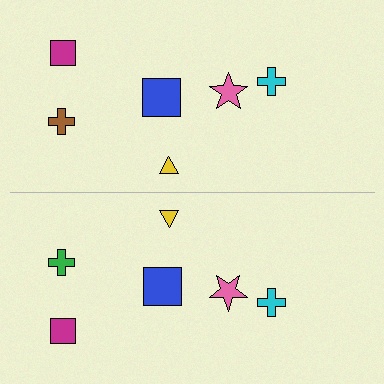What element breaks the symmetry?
The green cross on the bottom side breaks the symmetry — its mirror counterpart is brown.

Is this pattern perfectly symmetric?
No, the pattern is not perfectly symmetric. The green cross on the bottom side breaks the symmetry — its mirror counterpart is brown.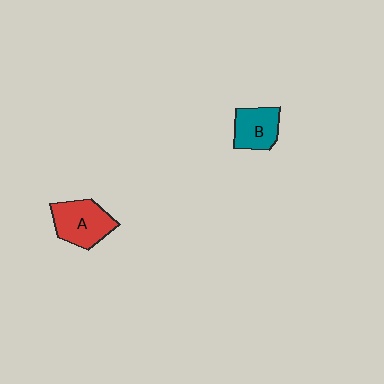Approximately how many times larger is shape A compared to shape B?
Approximately 1.3 times.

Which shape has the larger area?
Shape A (red).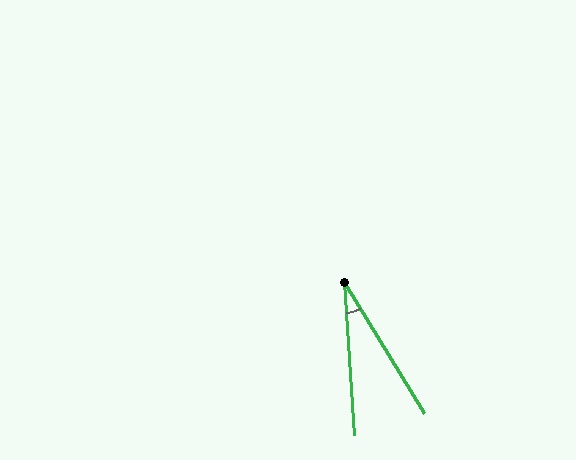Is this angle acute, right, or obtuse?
It is acute.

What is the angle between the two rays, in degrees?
Approximately 28 degrees.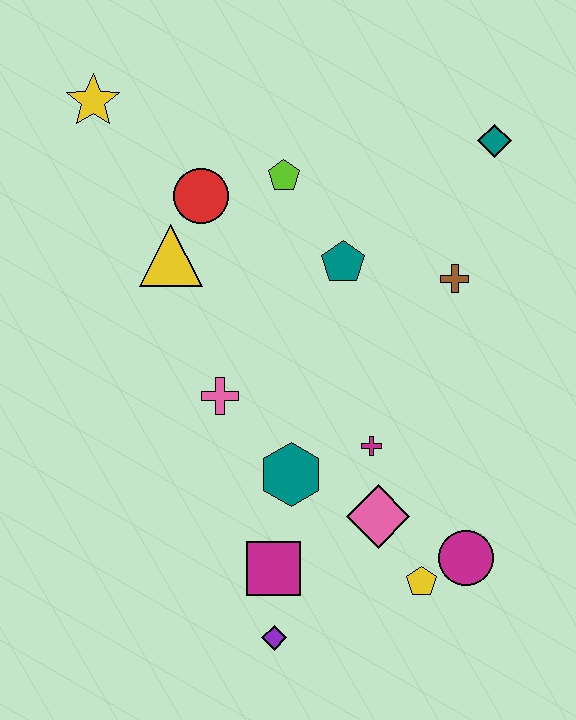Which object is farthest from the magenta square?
The yellow star is farthest from the magenta square.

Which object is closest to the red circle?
The yellow triangle is closest to the red circle.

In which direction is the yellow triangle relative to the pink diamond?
The yellow triangle is above the pink diamond.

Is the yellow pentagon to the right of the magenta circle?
No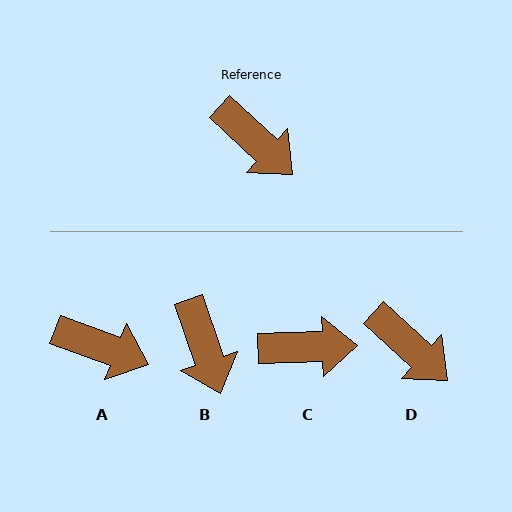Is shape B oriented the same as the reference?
No, it is off by about 29 degrees.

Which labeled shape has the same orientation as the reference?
D.